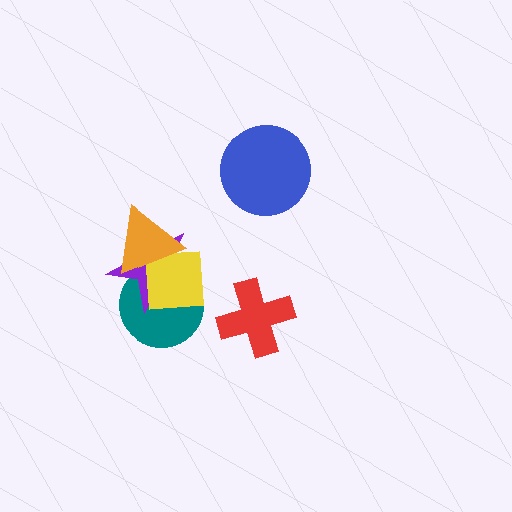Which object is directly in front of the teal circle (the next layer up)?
The purple star is directly in front of the teal circle.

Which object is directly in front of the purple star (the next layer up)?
The yellow square is directly in front of the purple star.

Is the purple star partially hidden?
Yes, it is partially covered by another shape.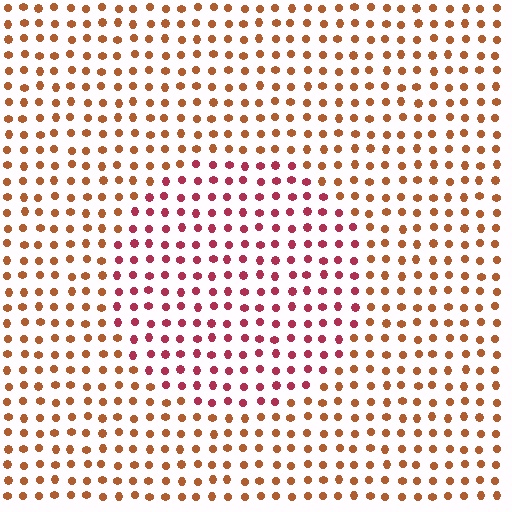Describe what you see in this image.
The image is filled with small brown elements in a uniform arrangement. A circle-shaped region is visible where the elements are tinted to a slightly different hue, forming a subtle color boundary.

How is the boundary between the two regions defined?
The boundary is defined purely by a slight shift in hue (about 38 degrees). Spacing, size, and orientation are identical on both sides.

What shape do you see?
I see a circle.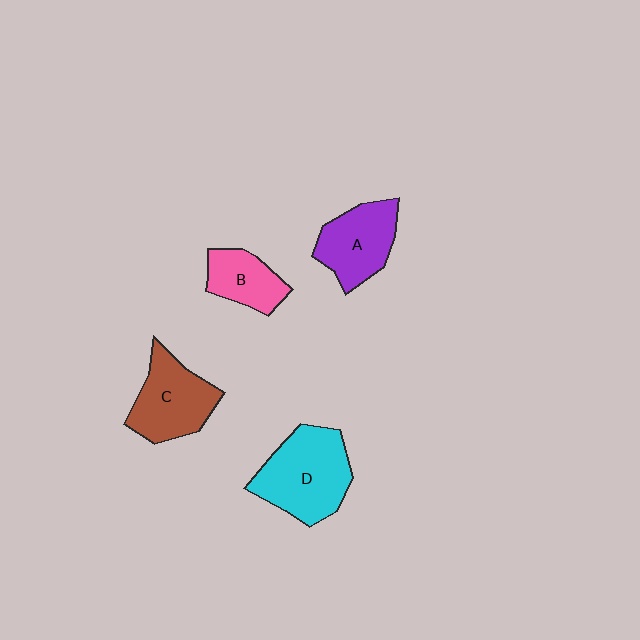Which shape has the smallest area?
Shape B (pink).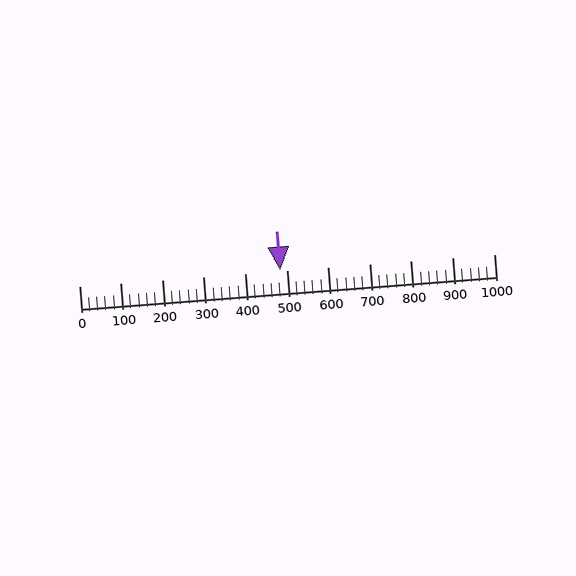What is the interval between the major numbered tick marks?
The major tick marks are spaced 100 units apart.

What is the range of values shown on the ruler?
The ruler shows values from 0 to 1000.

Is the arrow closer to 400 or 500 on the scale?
The arrow is closer to 500.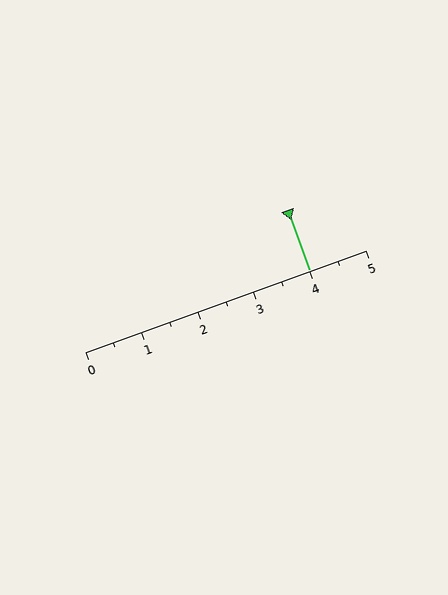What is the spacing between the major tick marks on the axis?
The major ticks are spaced 1 apart.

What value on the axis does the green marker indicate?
The marker indicates approximately 4.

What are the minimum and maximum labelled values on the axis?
The axis runs from 0 to 5.